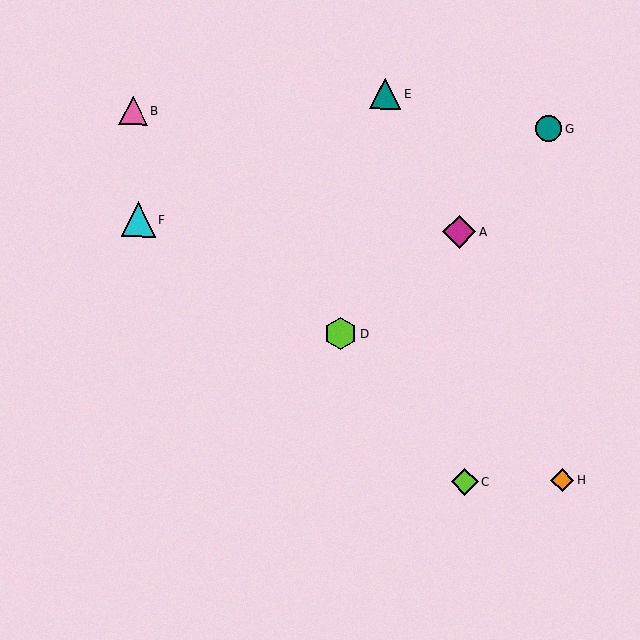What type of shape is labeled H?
Shape H is an orange diamond.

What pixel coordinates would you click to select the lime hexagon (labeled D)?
Click at (341, 334) to select the lime hexagon D.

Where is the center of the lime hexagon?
The center of the lime hexagon is at (341, 334).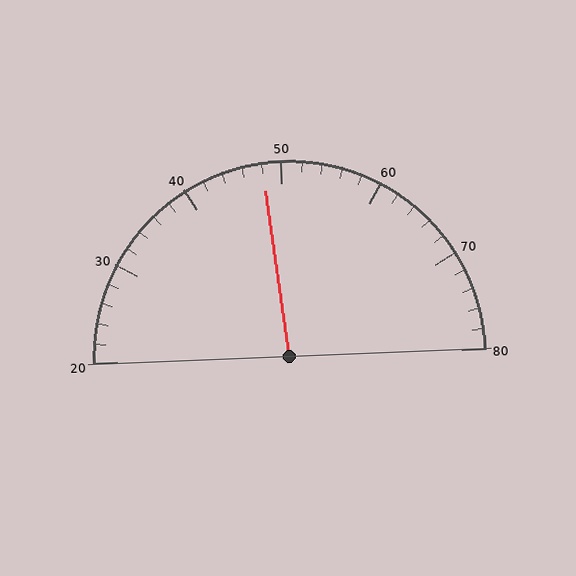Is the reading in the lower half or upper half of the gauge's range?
The reading is in the lower half of the range (20 to 80).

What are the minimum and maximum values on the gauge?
The gauge ranges from 20 to 80.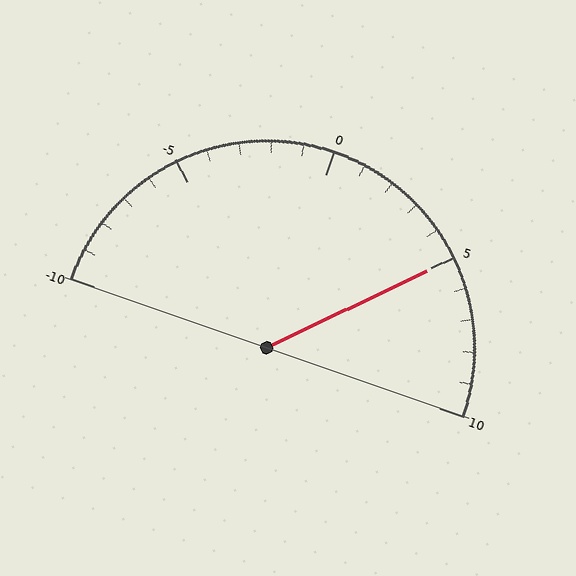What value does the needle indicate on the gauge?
The needle indicates approximately 5.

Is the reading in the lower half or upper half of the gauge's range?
The reading is in the upper half of the range (-10 to 10).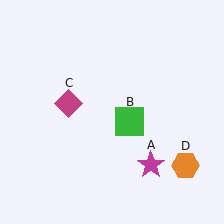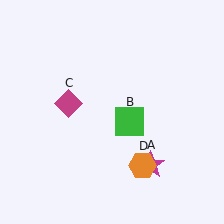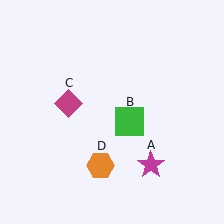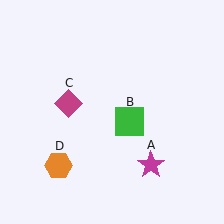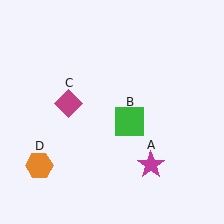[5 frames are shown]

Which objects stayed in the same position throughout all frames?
Magenta star (object A) and green square (object B) and magenta diamond (object C) remained stationary.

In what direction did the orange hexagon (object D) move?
The orange hexagon (object D) moved left.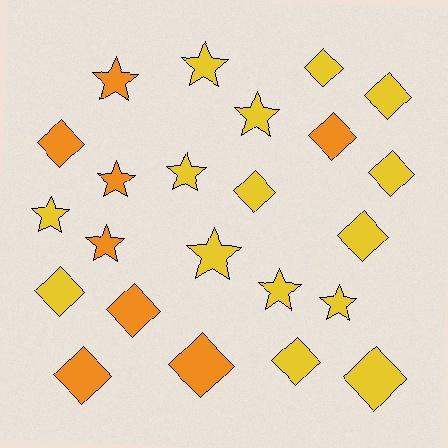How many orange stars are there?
There are 3 orange stars.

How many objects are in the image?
There are 23 objects.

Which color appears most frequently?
Yellow, with 15 objects.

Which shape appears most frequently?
Diamond, with 13 objects.